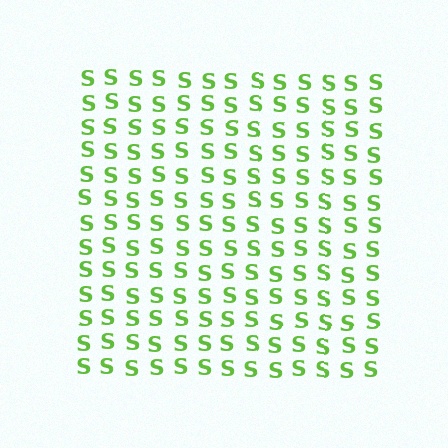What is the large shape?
The large shape is a square.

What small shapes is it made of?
It is made of small letter S's.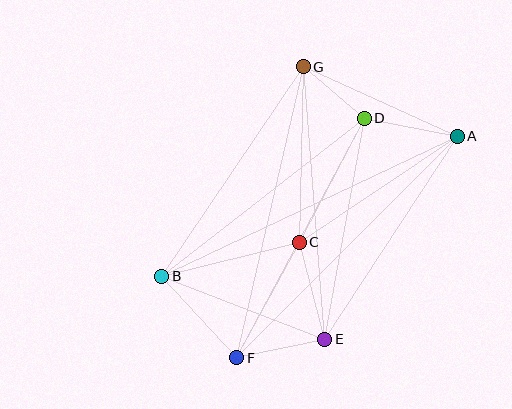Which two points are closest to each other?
Points D and G are closest to each other.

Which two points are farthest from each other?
Points A and B are farthest from each other.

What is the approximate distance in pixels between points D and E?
The distance between D and E is approximately 225 pixels.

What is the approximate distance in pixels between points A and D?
The distance between A and D is approximately 95 pixels.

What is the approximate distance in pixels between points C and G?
The distance between C and G is approximately 175 pixels.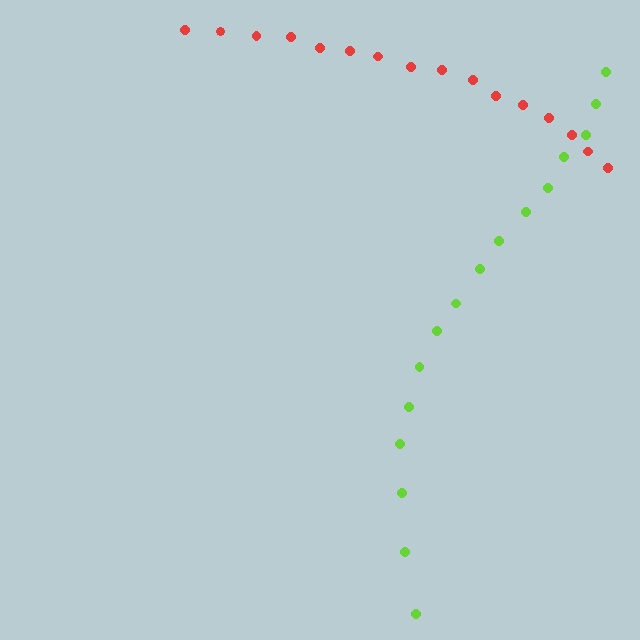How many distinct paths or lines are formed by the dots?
There are 2 distinct paths.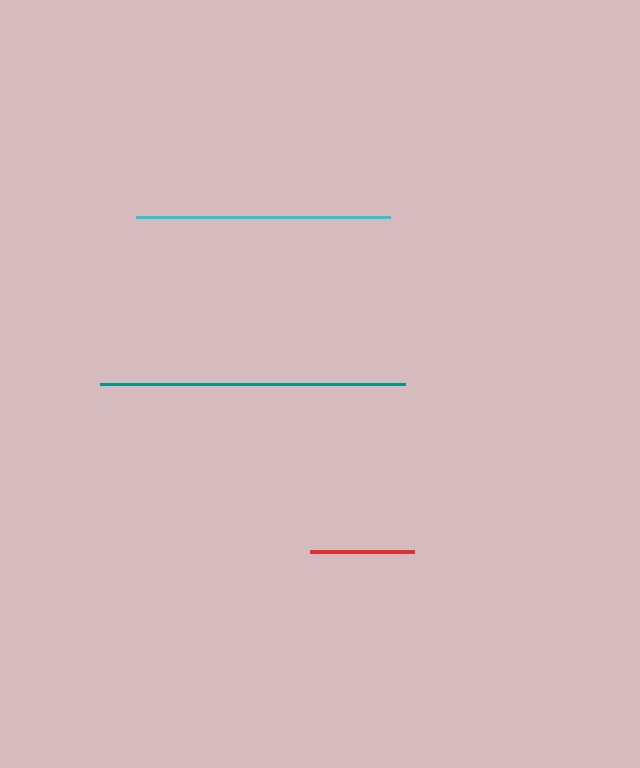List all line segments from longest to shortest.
From longest to shortest: teal, cyan, red.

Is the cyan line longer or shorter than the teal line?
The teal line is longer than the cyan line.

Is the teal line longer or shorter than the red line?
The teal line is longer than the red line.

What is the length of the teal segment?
The teal segment is approximately 305 pixels long.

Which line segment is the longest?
The teal line is the longest at approximately 305 pixels.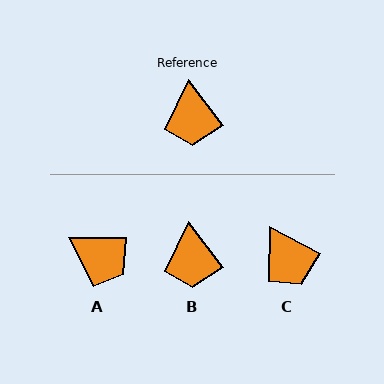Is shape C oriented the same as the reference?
No, it is off by about 25 degrees.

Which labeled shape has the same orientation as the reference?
B.